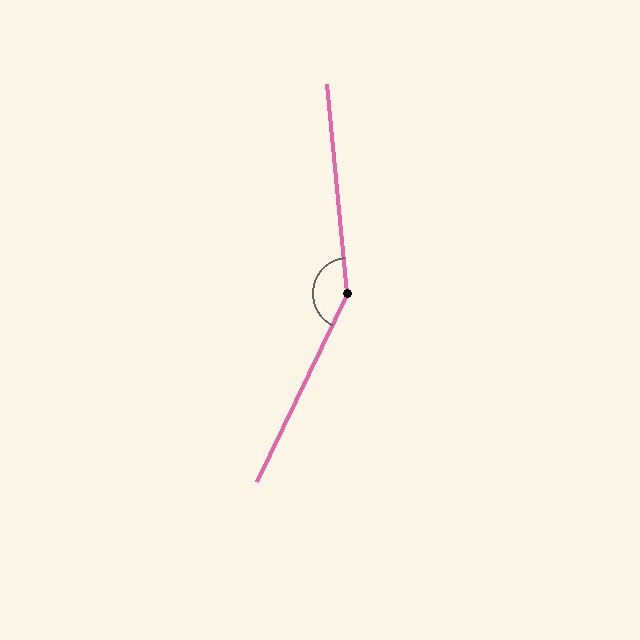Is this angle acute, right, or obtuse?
It is obtuse.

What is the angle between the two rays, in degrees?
Approximately 149 degrees.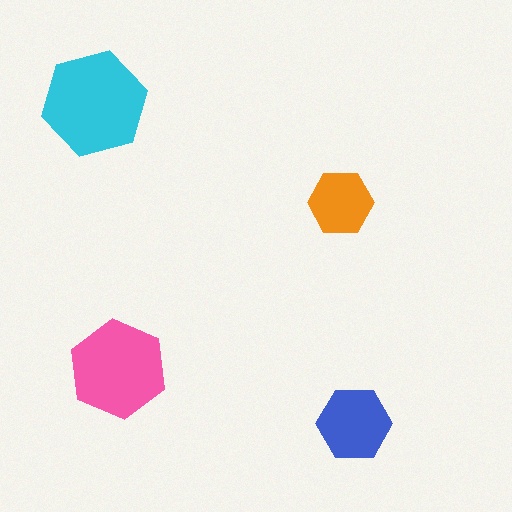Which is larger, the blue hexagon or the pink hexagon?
The pink one.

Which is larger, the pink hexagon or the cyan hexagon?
The cyan one.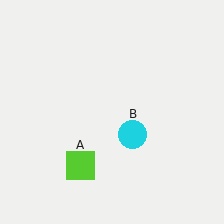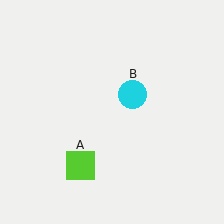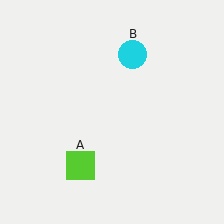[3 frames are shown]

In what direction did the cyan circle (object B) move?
The cyan circle (object B) moved up.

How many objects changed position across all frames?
1 object changed position: cyan circle (object B).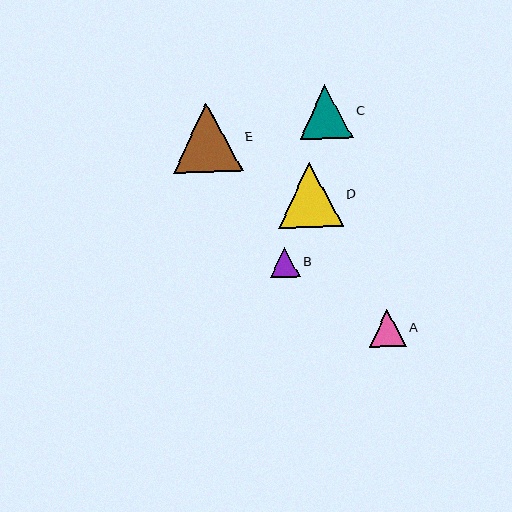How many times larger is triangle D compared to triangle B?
Triangle D is approximately 2.1 times the size of triangle B.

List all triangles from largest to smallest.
From largest to smallest: E, D, C, A, B.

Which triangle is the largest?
Triangle E is the largest with a size of approximately 70 pixels.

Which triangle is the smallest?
Triangle B is the smallest with a size of approximately 30 pixels.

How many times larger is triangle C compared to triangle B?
Triangle C is approximately 1.8 times the size of triangle B.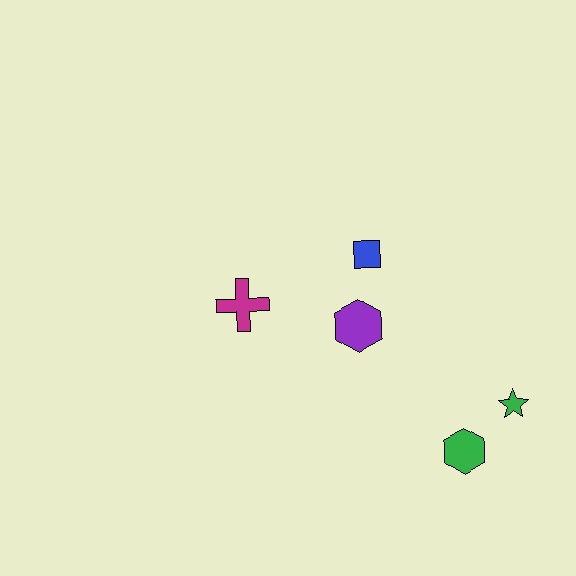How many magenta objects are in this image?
There is 1 magenta object.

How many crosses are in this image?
There is 1 cross.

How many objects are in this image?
There are 5 objects.